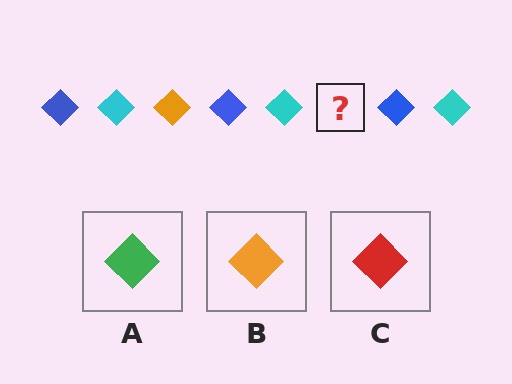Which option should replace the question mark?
Option B.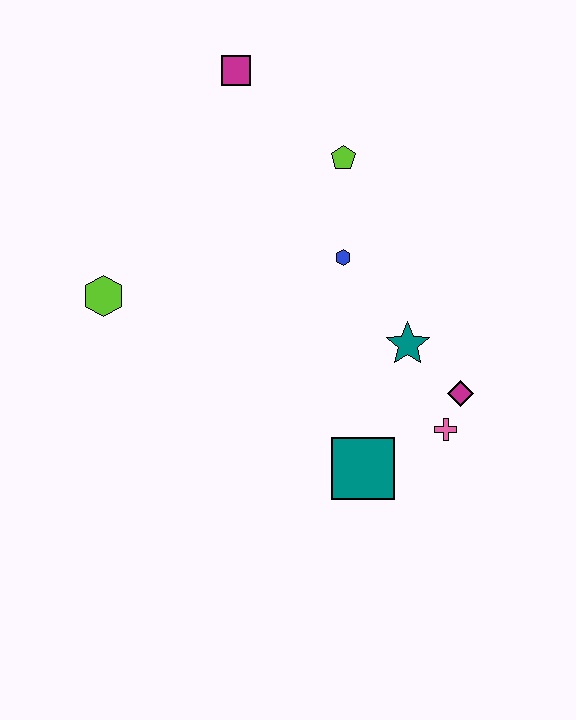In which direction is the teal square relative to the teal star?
The teal square is below the teal star.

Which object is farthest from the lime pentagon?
The teal square is farthest from the lime pentagon.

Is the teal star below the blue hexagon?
Yes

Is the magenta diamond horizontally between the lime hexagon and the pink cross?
No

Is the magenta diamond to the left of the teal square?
No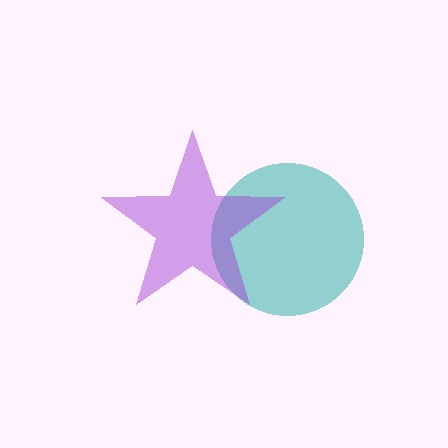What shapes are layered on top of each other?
The layered shapes are: a teal circle, a purple star.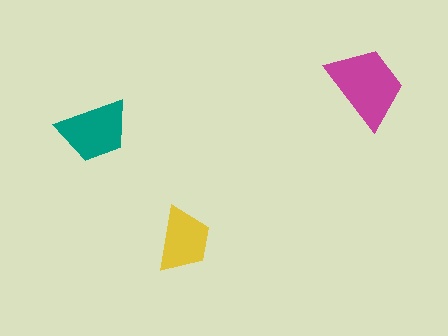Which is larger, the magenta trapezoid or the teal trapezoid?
The magenta one.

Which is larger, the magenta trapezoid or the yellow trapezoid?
The magenta one.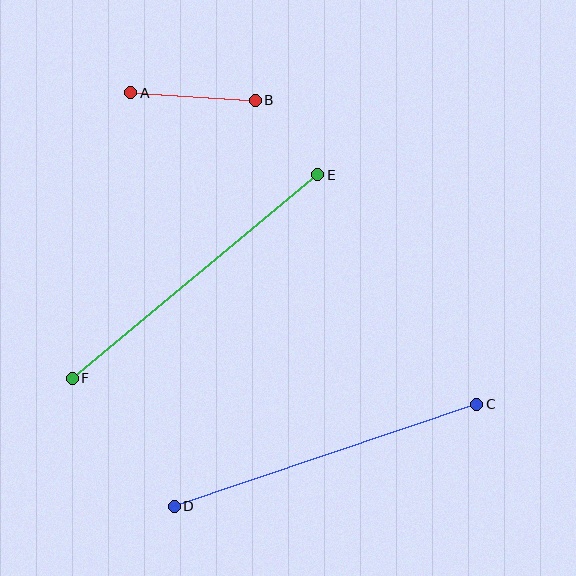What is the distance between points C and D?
The distance is approximately 319 pixels.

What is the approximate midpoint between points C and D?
The midpoint is at approximately (325, 455) pixels.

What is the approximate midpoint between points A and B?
The midpoint is at approximately (193, 96) pixels.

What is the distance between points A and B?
The distance is approximately 125 pixels.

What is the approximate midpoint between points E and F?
The midpoint is at approximately (195, 277) pixels.